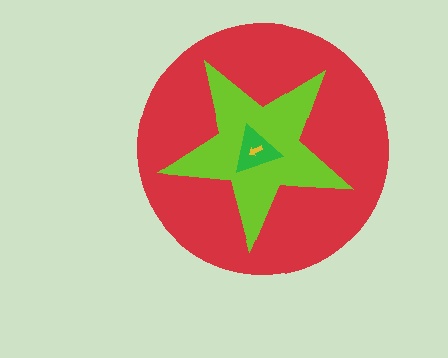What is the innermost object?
The yellow arrow.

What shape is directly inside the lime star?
The green triangle.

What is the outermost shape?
The red circle.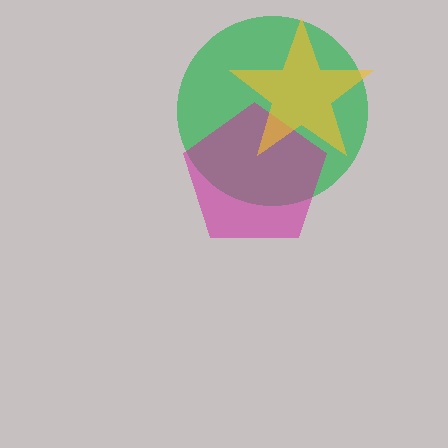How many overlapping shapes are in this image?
There are 3 overlapping shapes in the image.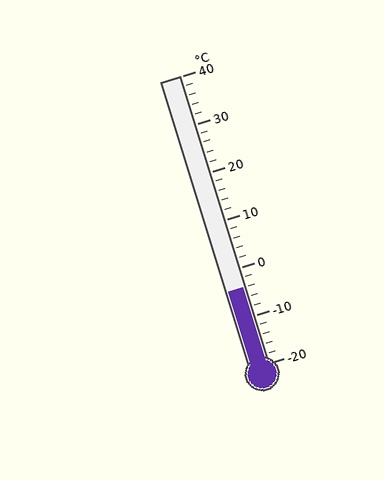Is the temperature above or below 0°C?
The temperature is below 0°C.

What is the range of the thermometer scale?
The thermometer scale ranges from -20°C to 40°C.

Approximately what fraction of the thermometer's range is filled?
The thermometer is filled to approximately 25% of its range.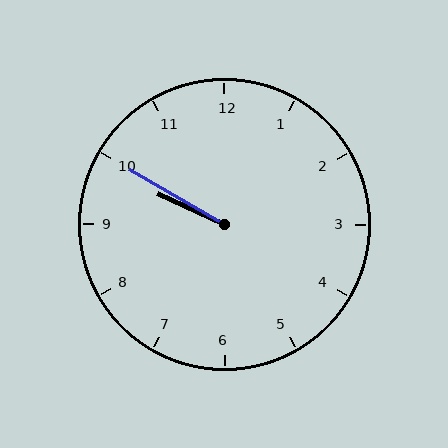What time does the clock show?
9:50.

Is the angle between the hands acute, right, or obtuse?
It is acute.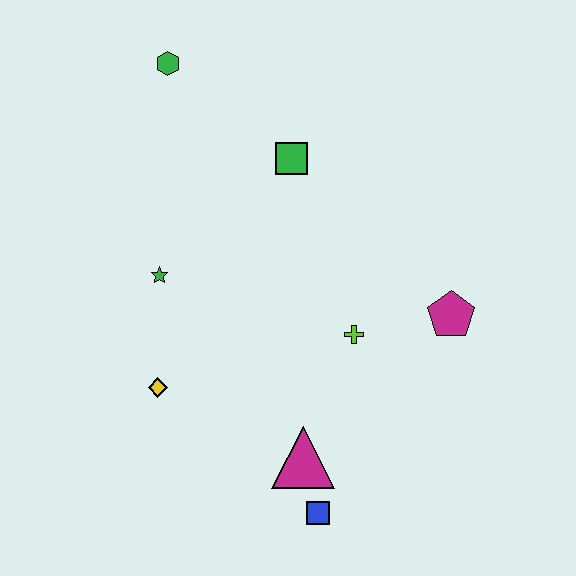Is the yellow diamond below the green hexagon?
Yes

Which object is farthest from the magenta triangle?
The green hexagon is farthest from the magenta triangle.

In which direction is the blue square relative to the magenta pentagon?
The blue square is below the magenta pentagon.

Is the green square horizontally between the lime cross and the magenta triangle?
No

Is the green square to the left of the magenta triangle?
Yes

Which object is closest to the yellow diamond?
The green star is closest to the yellow diamond.